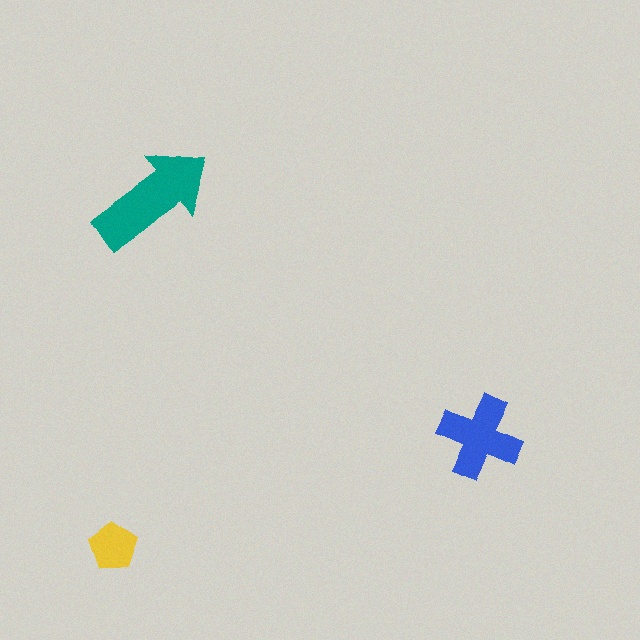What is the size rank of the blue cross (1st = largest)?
2nd.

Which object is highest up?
The teal arrow is topmost.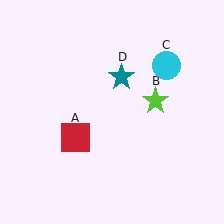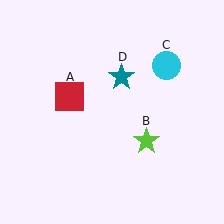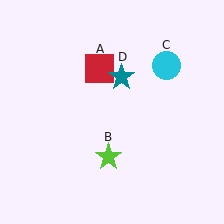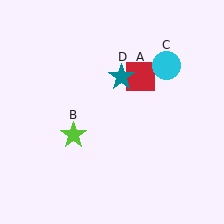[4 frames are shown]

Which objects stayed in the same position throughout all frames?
Cyan circle (object C) and teal star (object D) remained stationary.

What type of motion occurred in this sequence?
The red square (object A), lime star (object B) rotated clockwise around the center of the scene.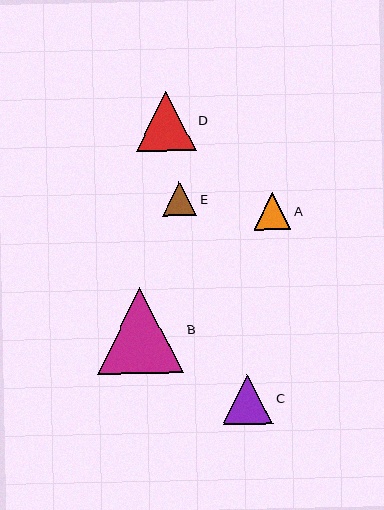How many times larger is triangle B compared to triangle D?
Triangle B is approximately 1.4 times the size of triangle D.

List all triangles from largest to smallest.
From largest to smallest: B, D, C, A, E.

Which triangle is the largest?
Triangle B is the largest with a size of approximately 87 pixels.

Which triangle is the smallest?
Triangle E is the smallest with a size of approximately 35 pixels.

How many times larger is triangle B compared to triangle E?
Triangle B is approximately 2.5 times the size of triangle E.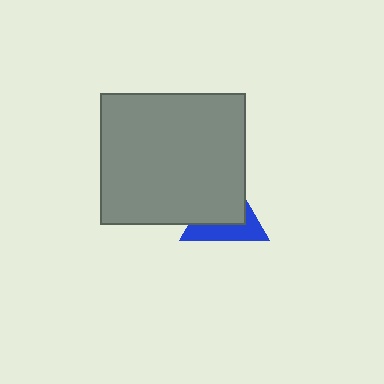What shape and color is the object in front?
The object in front is a gray rectangle.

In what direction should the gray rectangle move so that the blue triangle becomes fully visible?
The gray rectangle should move toward the upper-left. That is the shortest direction to clear the overlap and leave the blue triangle fully visible.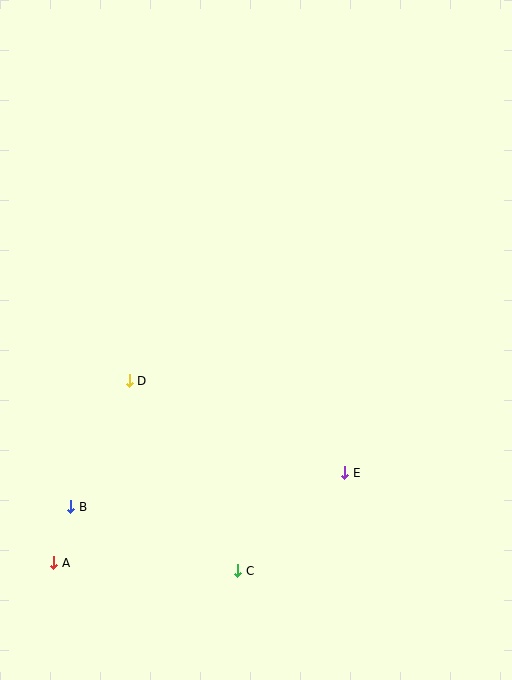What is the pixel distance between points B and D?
The distance between B and D is 139 pixels.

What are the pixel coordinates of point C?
Point C is at (238, 571).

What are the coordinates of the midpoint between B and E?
The midpoint between B and E is at (208, 490).